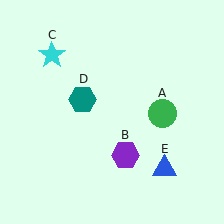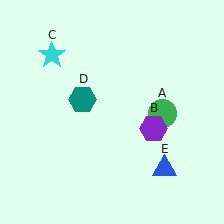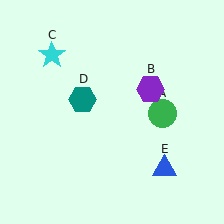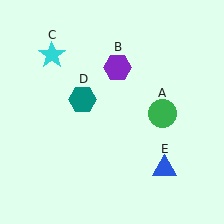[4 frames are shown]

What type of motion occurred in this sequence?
The purple hexagon (object B) rotated counterclockwise around the center of the scene.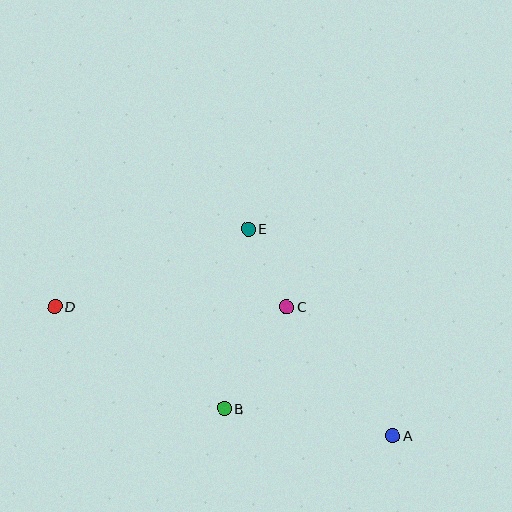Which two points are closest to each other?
Points C and E are closest to each other.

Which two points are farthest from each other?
Points A and D are farthest from each other.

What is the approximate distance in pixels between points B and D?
The distance between B and D is approximately 198 pixels.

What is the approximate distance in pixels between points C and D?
The distance between C and D is approximately 231 pixels.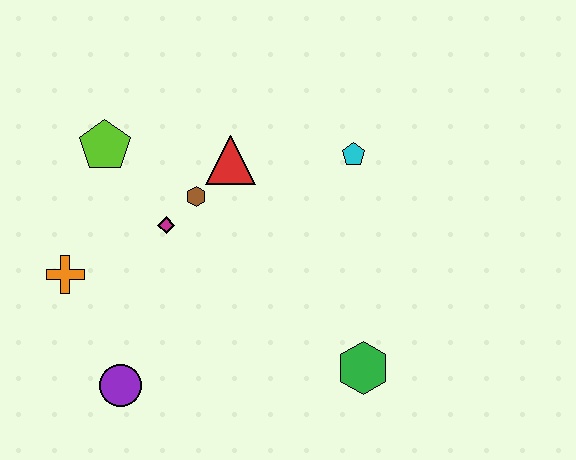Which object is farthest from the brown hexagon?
The green hexagon is farthest from the brown hexagon.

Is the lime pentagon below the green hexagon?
No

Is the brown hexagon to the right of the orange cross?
Yes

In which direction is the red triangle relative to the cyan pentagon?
The red triangle is to the left of the cyan pentagon.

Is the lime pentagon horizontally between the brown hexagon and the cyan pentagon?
No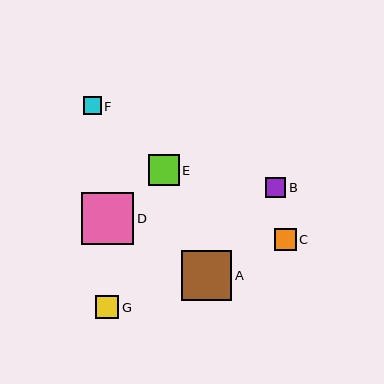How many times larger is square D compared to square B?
Square D is approximately 2.7 times the size of square B.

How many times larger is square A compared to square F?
Square A is approximately 2.9 times the size of square F.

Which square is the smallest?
Square F is the smallest with a size of approximately 17 pixels.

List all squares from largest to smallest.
From largest to smallest: D, A, E, G, C, B, F.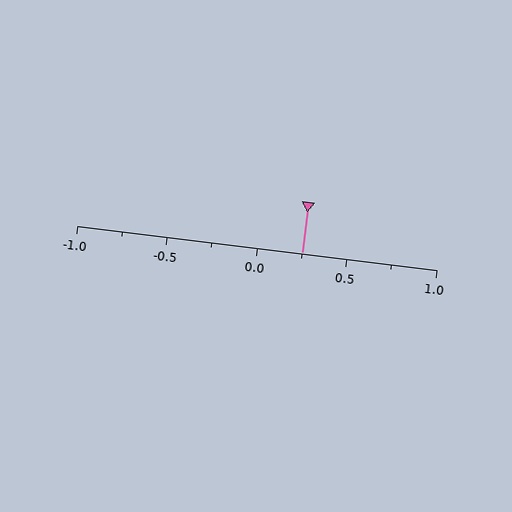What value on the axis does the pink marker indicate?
The marker indicates approximately 0.25.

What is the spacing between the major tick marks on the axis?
The major ticks are spaced 0.5 apart.